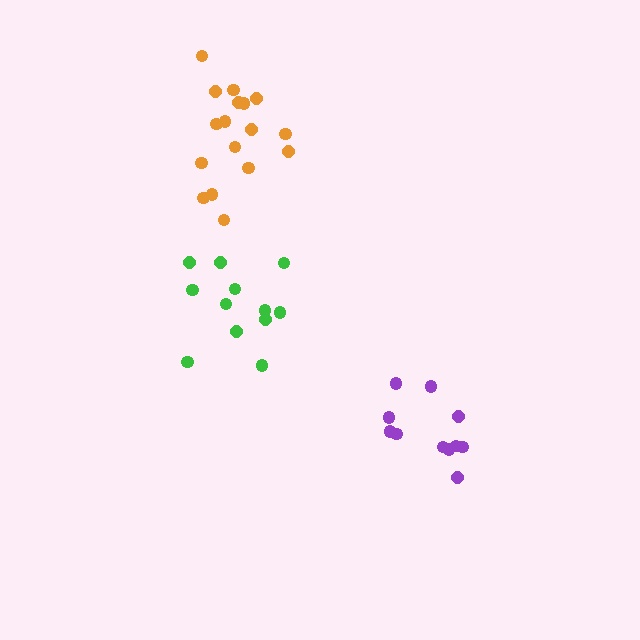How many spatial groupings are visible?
There are 3 spatial groupings.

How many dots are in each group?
Group 1: 17 dots, Group 2: 12 dots, Group 3: 11 dots (40 total).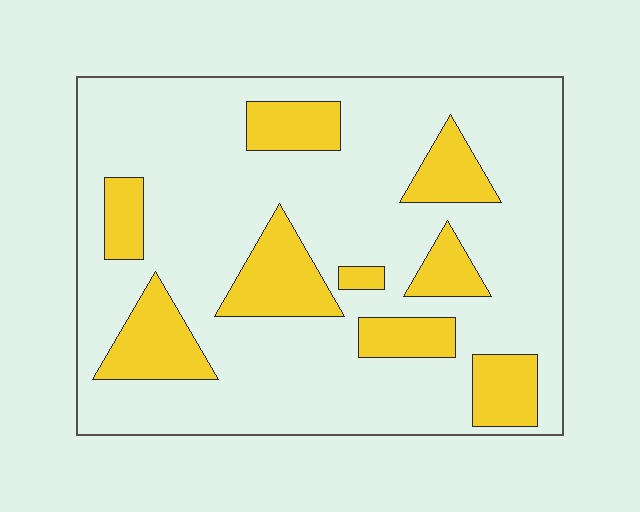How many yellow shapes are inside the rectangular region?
9.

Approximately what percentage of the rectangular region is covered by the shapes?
Approximately 25%.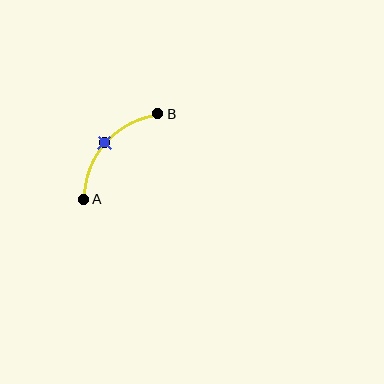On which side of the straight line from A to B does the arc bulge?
The arc bulges above and to the left of the straight line connecting A and B.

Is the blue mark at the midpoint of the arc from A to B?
Yes. The blue mark lies on the arc at equal arc-length from both A and B — it is the arc midpoint.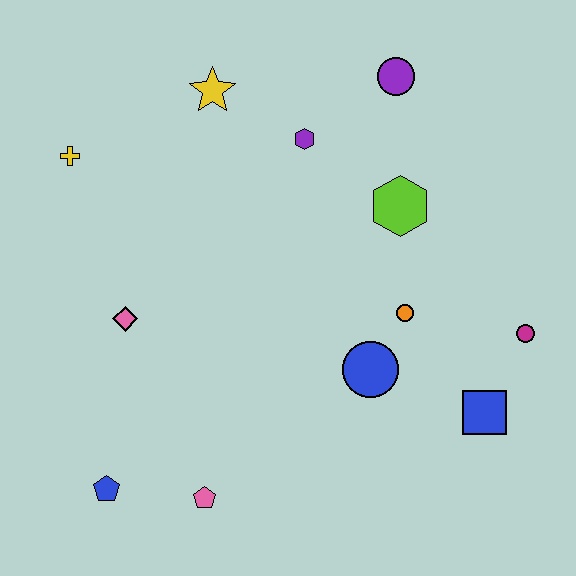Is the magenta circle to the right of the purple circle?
Yes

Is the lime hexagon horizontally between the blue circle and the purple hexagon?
No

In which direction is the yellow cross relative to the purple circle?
The yellow cross is to the left of the purple circle.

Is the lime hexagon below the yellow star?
Yes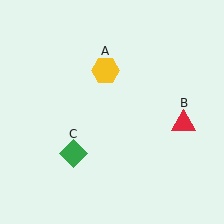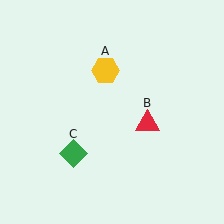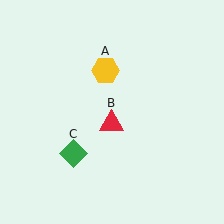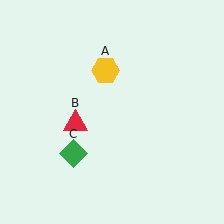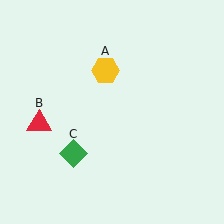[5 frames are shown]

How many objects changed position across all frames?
1 object changed position: red triangle (object B).